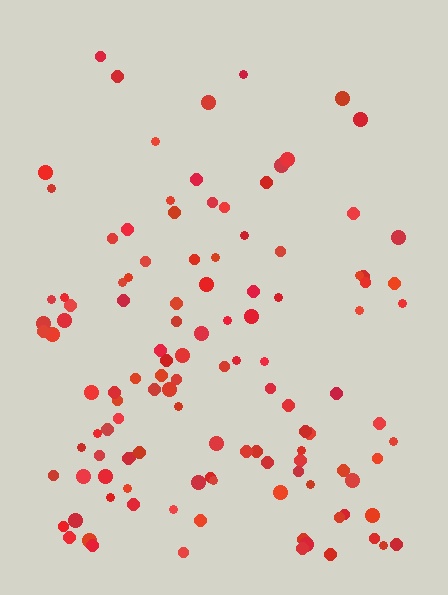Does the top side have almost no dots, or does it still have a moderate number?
Still a moderate number, just noticeably fewer than the bottom.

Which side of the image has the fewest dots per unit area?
The top.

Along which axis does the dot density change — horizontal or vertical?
Vertical.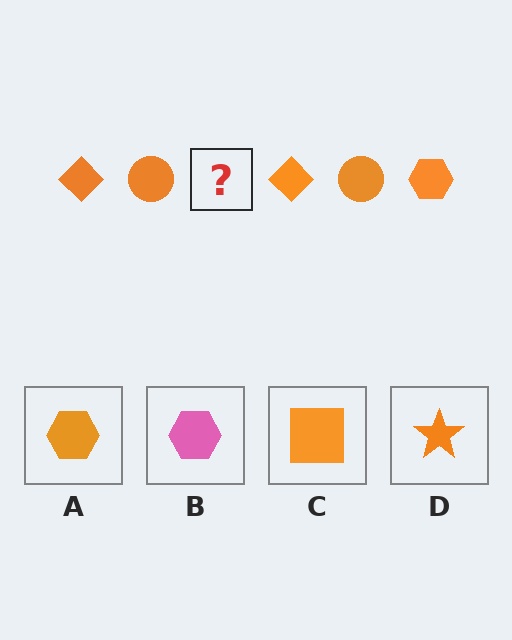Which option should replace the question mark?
Option A.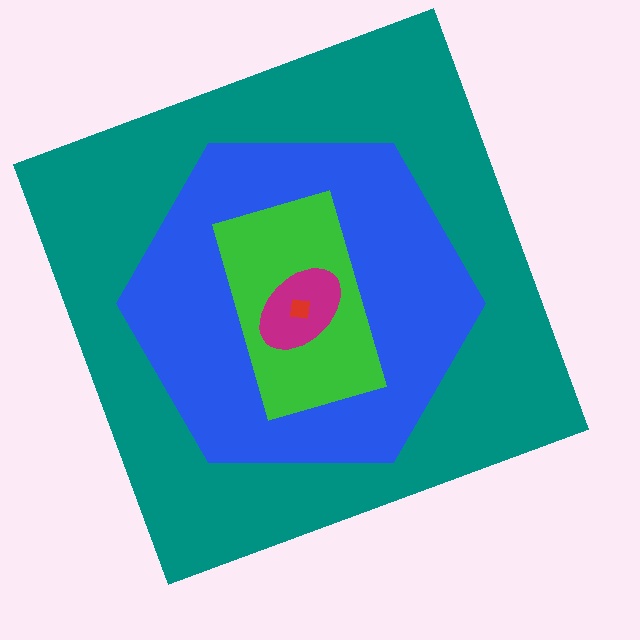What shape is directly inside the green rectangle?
The magenta ellipse.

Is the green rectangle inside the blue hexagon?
Yes.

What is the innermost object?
The red square.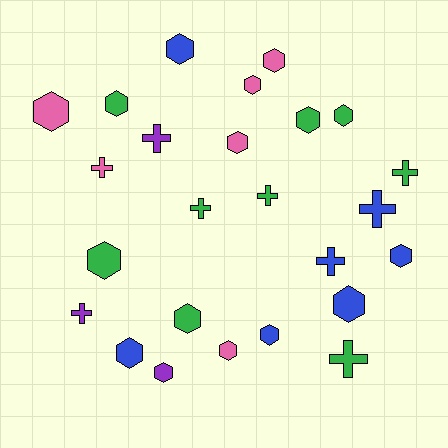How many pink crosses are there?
There is 1 pink cross.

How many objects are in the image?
There are 25 objects.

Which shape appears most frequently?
Hexagon, with 16 objects.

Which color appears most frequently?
Green, with 9 objects.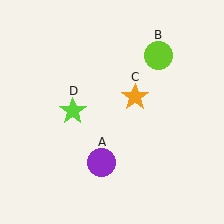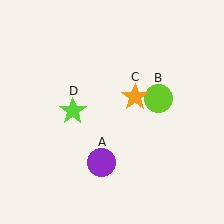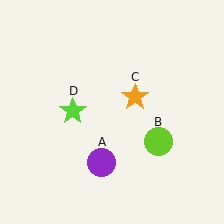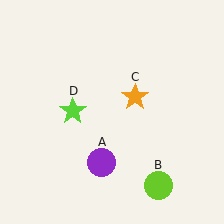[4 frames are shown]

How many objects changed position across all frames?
1 object changed position: lime circle (object B).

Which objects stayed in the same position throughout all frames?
Purple circle (object A) and orange star (object C) and lime star (object D) remained stationary.